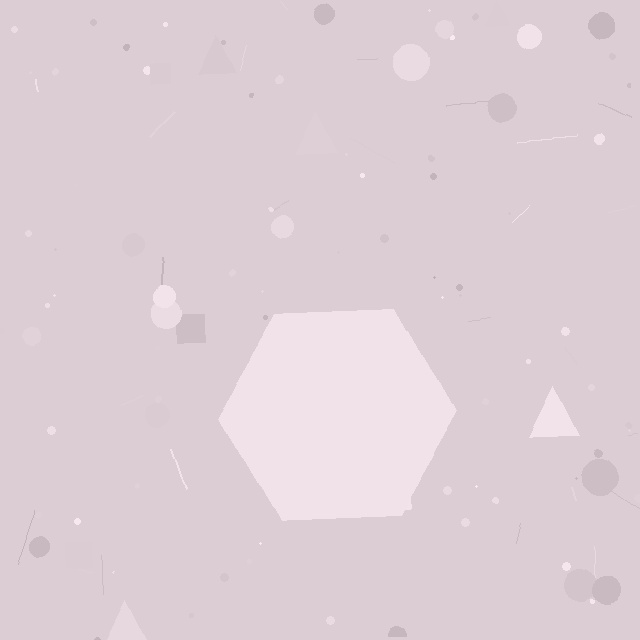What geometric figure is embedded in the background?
A hexagon is embedded in the background.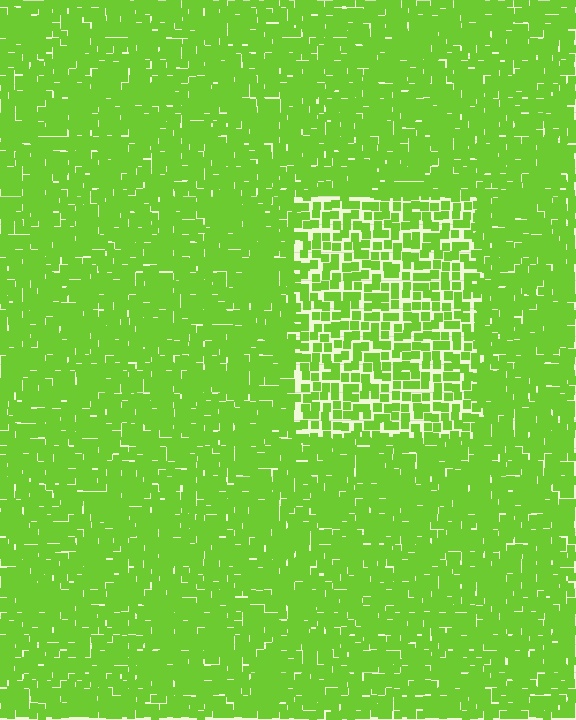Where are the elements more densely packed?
The elements are more densely packed outside the rectangle boundary.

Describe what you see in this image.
The image contains small lime elements arranged at two different densities. A rectangle-shaped region is visible where the elements are less densely packed than the surrounding area.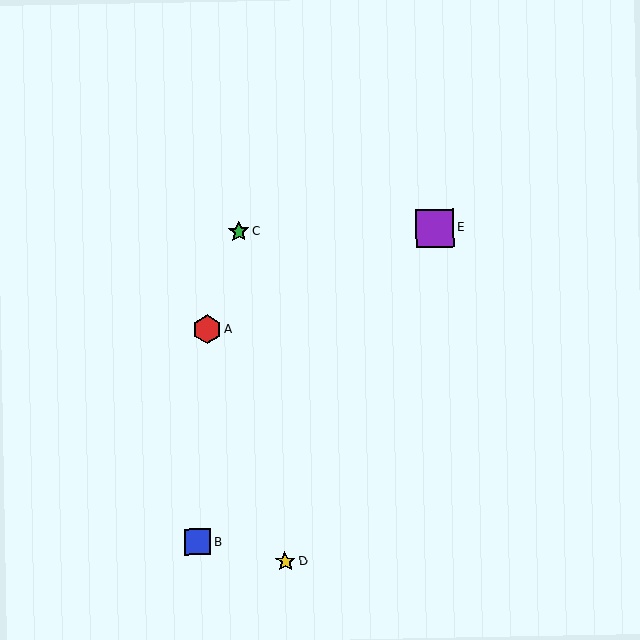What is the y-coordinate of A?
Object A is at y≈329.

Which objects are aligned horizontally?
Objects C, E are aligned horizontally.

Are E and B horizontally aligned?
No, E is at y≈228 and B is at y≈542.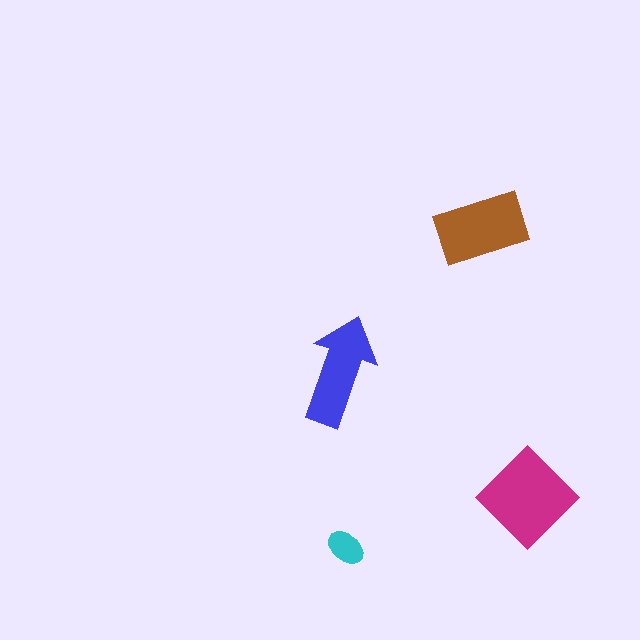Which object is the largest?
The magenta diamond.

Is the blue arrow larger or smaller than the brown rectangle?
Smaller.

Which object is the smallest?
The cyan ellipse.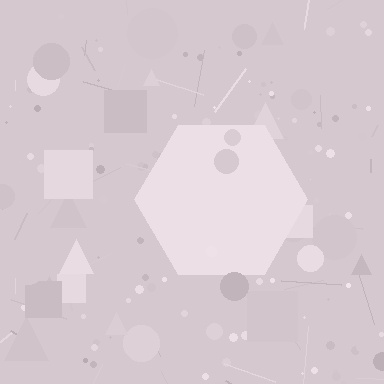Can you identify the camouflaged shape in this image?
The camouflaged shape is a hexagon.